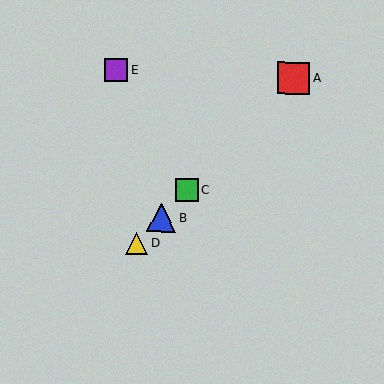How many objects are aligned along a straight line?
4 objects (A, B, C, D) are aligned along a straight line.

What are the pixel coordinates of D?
Object D is at (137, 243).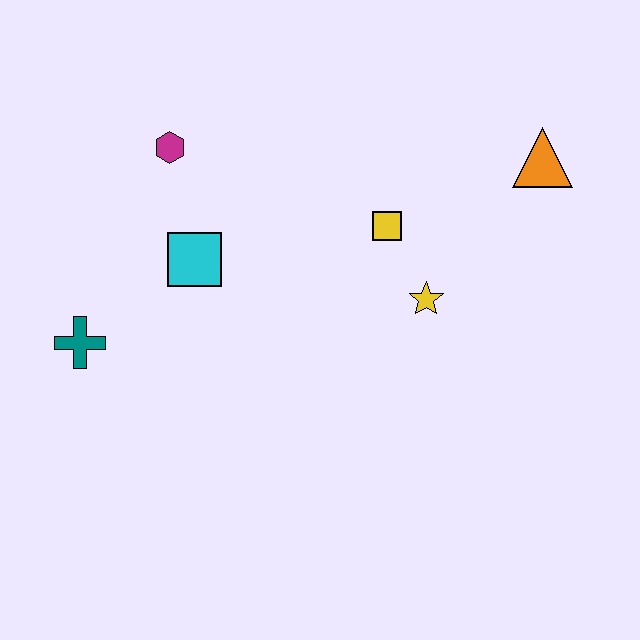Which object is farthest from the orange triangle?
The teal cross is farthest from the orange triangle.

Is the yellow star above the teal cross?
Yes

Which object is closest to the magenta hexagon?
The cyan square is closest to the magenta hexagon.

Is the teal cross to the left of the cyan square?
Yes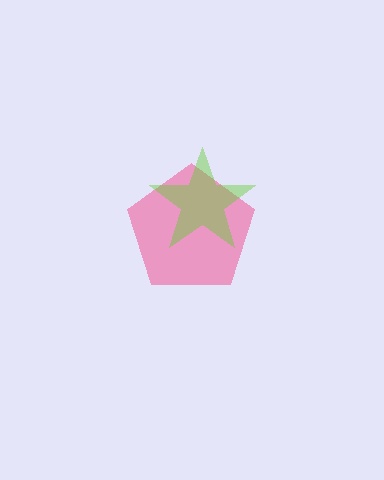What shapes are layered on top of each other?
The layered shapes are: a pink pentagon, a lime star.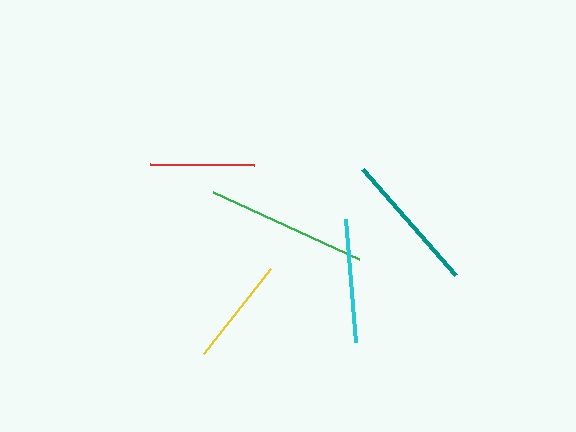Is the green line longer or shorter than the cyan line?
The green line is longer than the cyan line.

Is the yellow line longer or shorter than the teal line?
The teal line is longer than the yellow line.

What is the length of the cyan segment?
The cyan segment is approximately 124 pixels long.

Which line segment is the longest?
The green line is the longest at approximately 160 pixels.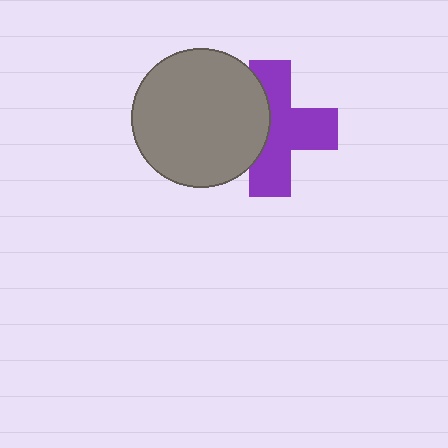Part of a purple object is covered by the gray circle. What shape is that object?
It is a cross.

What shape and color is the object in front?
The object in front is a gray circle.